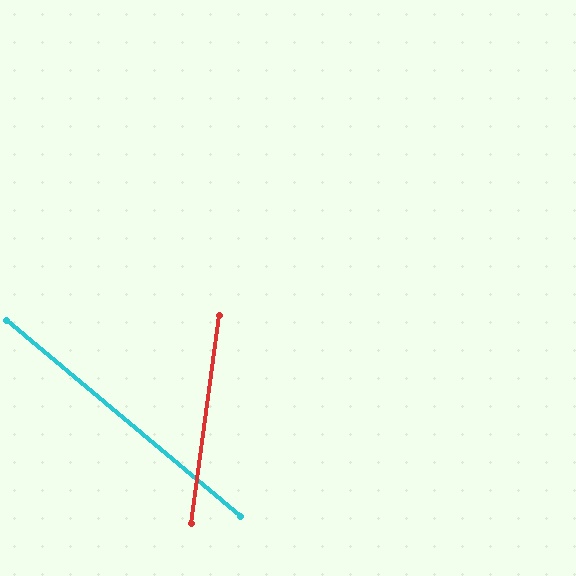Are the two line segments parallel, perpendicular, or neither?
Neither parallel nor perpendicular — they differ by about 58°.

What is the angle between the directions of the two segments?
Approximately 58 degrees.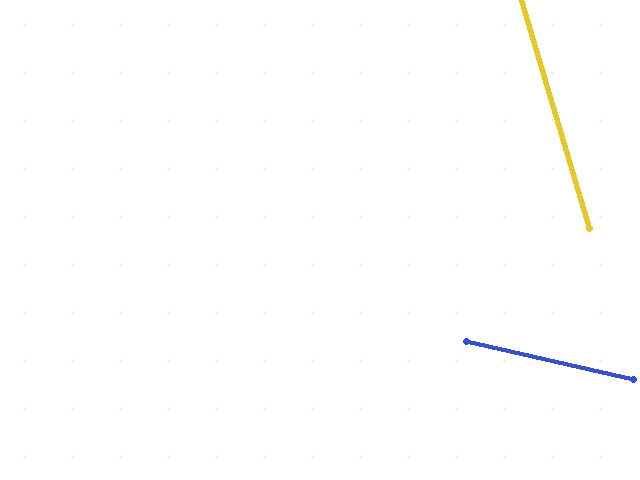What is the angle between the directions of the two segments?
Approximately 61 degrees.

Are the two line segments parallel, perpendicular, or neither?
Neither parallel nor perpendicular — they differ by about 61°.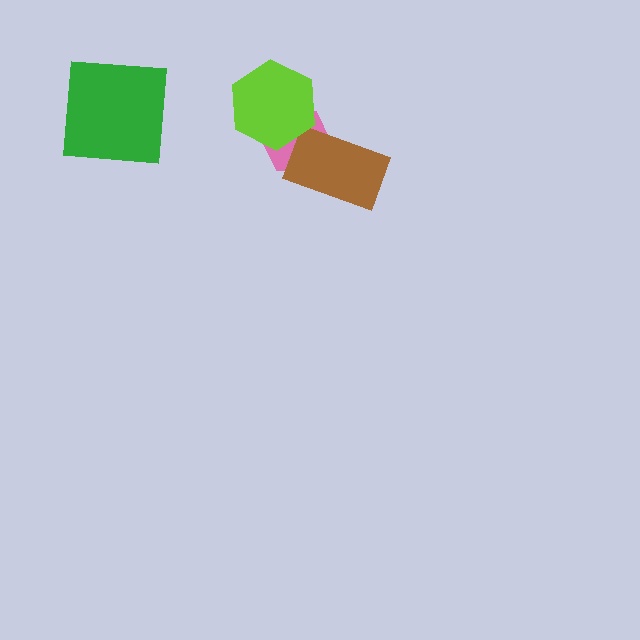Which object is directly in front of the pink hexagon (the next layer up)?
The brown rectangle is directly in front of the pink hexagon.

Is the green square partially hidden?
No, no other shape covers it.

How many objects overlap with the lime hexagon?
1 object overlaps with the lime hexagon.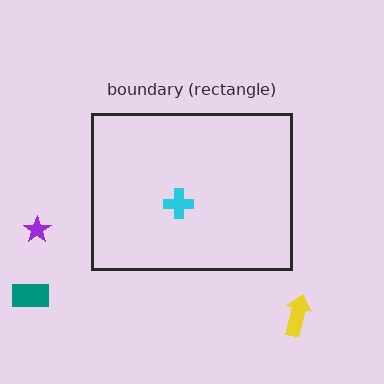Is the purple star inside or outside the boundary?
Outside.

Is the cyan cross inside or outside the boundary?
Inside.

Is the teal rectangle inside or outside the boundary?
Outside.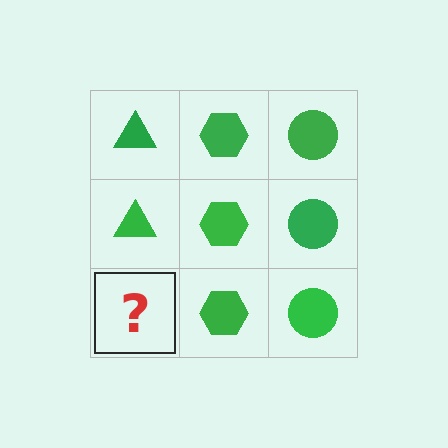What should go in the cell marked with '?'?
The missing cell should contain a green triangle.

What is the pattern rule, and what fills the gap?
The rule is that each column has a consistent shape. The gap should be filled with a green triangle.